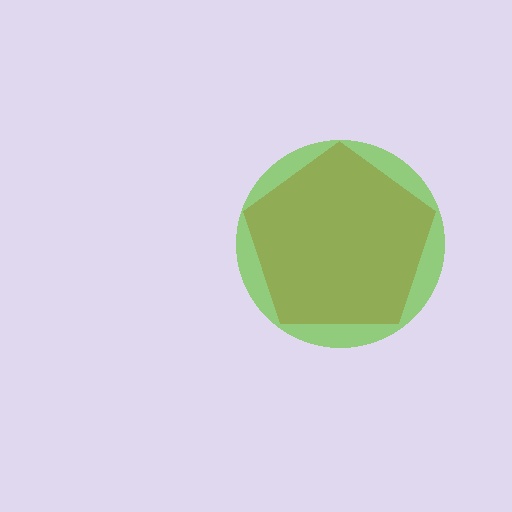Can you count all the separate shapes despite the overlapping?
Yes, there are 2 separate shapes.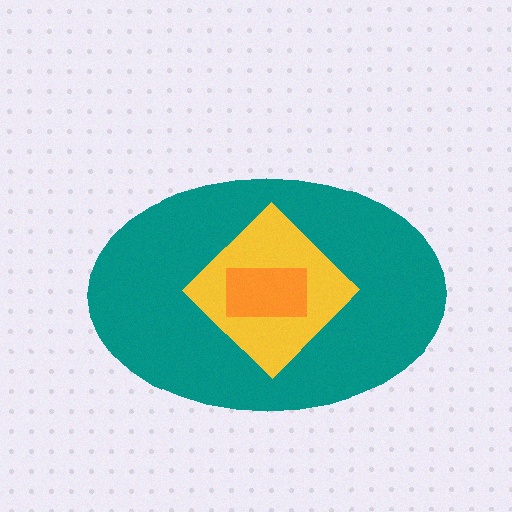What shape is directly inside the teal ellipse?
The yellow diamond.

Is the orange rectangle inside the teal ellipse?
Yes.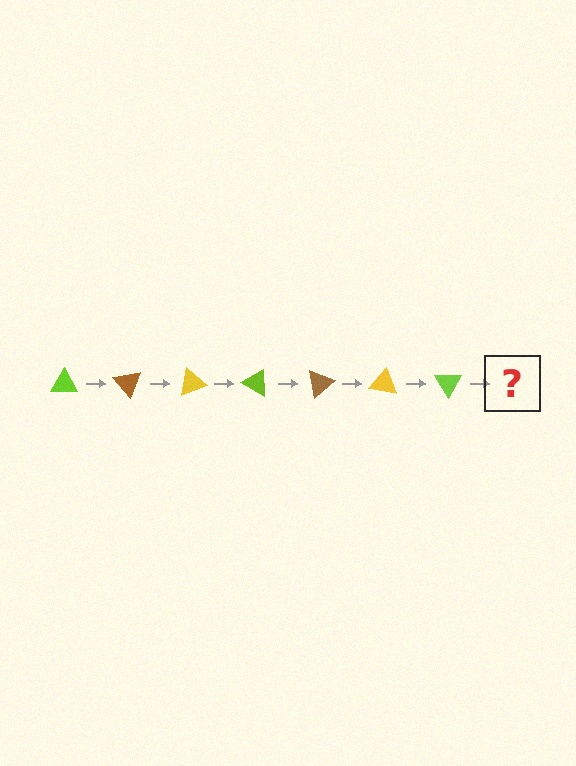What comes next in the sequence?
The next element should be a brown triangle, rotated 350 degrees from the start.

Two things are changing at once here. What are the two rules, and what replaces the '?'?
The two rules are that it rotates 50 degrees each step and the color cycles through lime, brown, and yellow. The '?' should be a brown triangle, rotated 350 degrees from the start.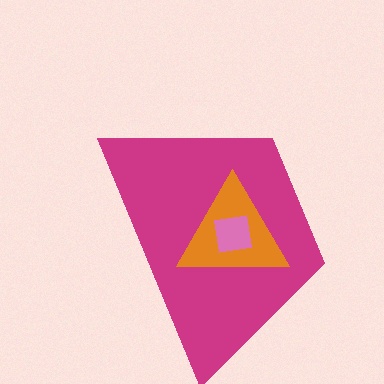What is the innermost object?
The pink square.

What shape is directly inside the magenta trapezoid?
The orange triangle.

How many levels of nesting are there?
3.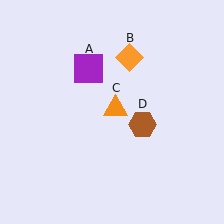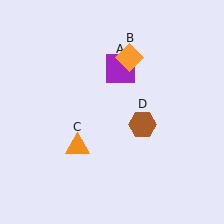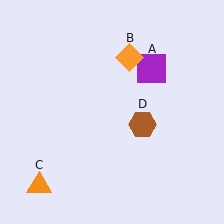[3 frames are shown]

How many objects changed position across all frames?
2 objects changed position: purple square (object A), orange triangle (object C).